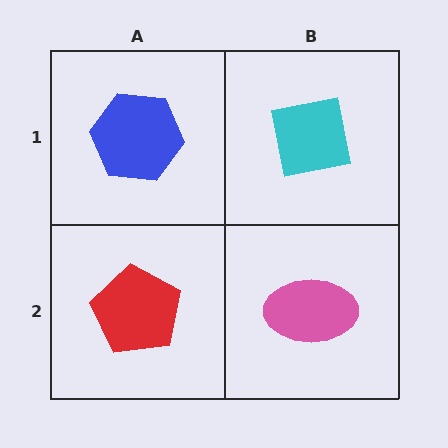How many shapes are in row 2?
2 shapes.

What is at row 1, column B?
A cyan square.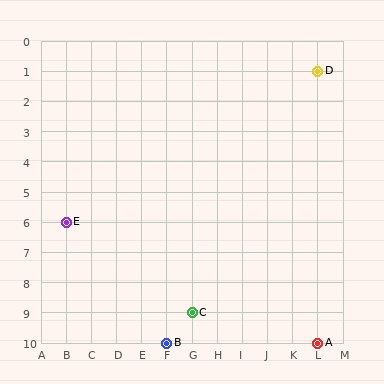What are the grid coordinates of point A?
Point A is at grid coordinates (L, 10).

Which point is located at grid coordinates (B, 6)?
Point E is at (B, 6).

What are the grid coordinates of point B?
Point B is at grid coordinates (F, 10).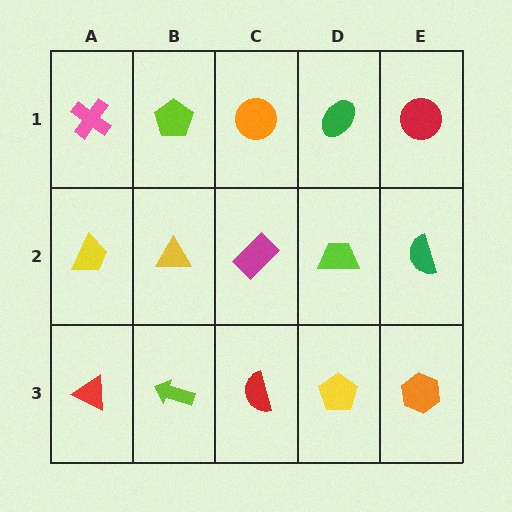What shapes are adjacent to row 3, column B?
A yellow triangle (row 2, column B), a red triangle (row 3, column A), a red semicircle (row 3, column C).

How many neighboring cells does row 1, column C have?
3.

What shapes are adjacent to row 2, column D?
A green ellipse (row 1, column D), a yellow pentagon (row 3, column D), a magenta rectangle (row 2, column C), a green semicircle (row 2, column E).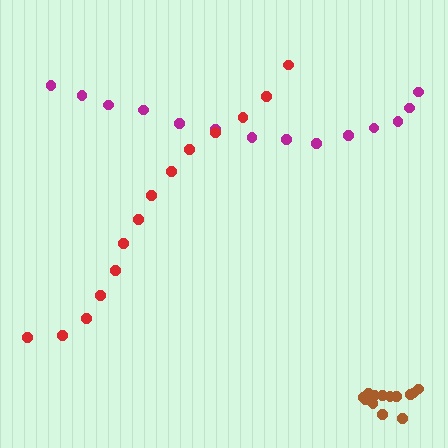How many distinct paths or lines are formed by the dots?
There are 3 distinct paths.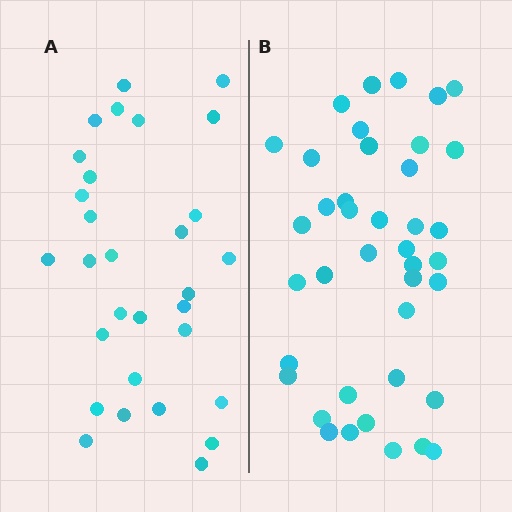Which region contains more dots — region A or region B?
Region B (the right region) has more dots.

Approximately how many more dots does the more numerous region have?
Region B has roughly 10 or so more dots than region A.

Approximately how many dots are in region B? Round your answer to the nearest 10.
About 40 dots.